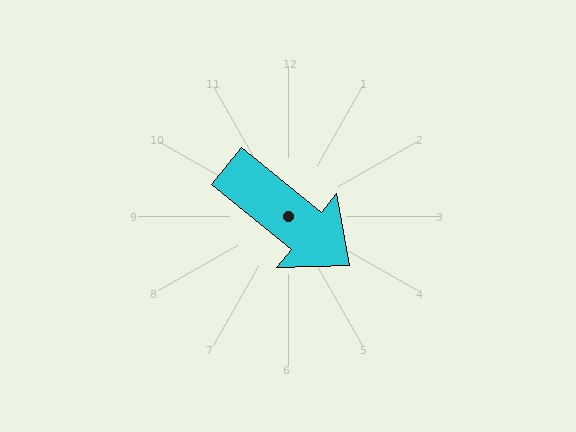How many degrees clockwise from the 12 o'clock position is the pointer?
Approximately 129 degrees.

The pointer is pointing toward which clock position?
Roughly 4 o'clock.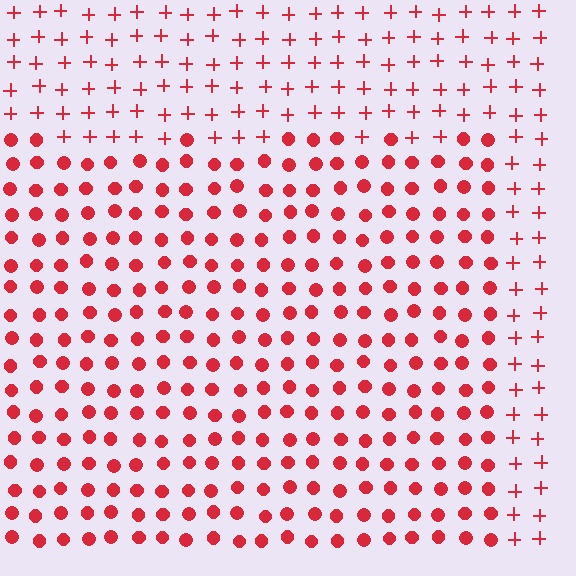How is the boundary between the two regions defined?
The boundary is defined by a change in element shape: circles inside vs. plus signs outside. All elements share the same color and spacing.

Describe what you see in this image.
The image is filled with small red elements arranged in a uniform grid. A rectangle-shaped region contains circles, while the surrounding area contains plus signs. The boundary is defined purely by the change in element shape.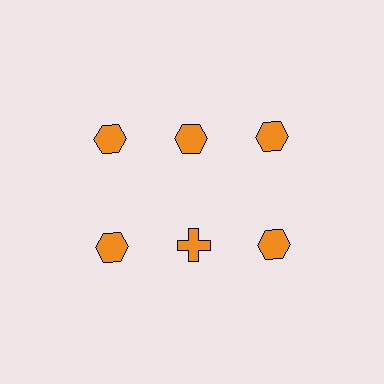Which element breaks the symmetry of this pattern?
The orange cross in the second row, second from left column breaks the symmetry. All other shapes are orange hexagons.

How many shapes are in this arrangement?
There are 6 shapes arranged in a grid pattern.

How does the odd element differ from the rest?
It has a different shape: cross instead of hexagon.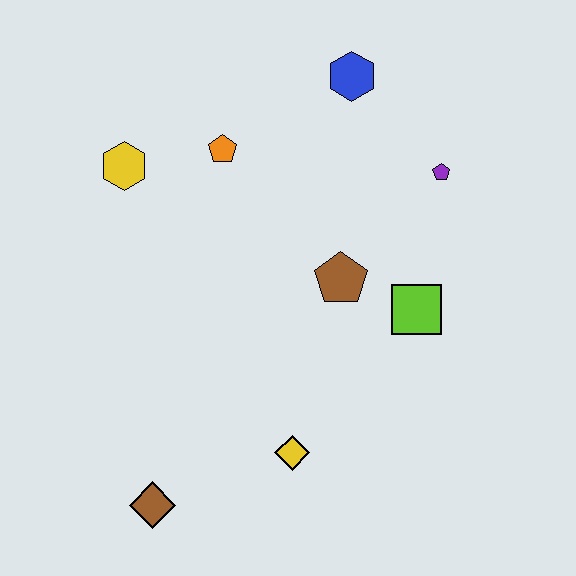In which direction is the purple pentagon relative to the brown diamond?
The purple pentagon is above the brown diamond.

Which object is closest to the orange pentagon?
The yellow hexagon is closest to the orange pentagon.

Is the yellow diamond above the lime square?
No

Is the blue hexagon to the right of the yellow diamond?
Yes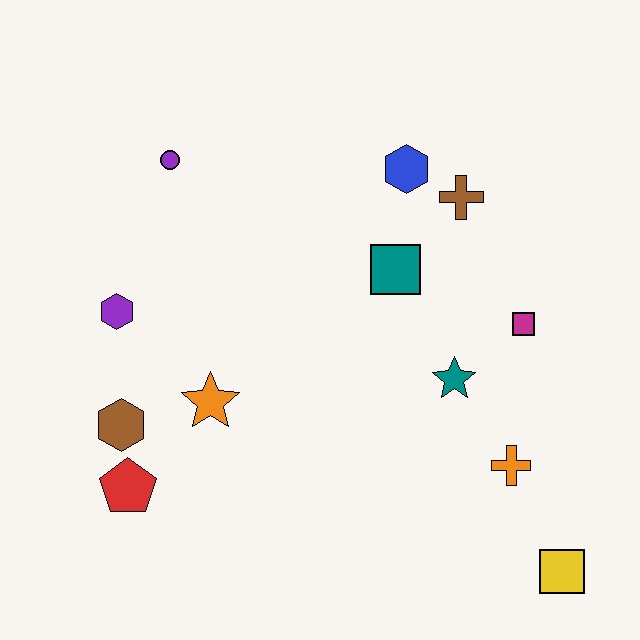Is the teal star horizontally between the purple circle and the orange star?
No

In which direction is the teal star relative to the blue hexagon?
The teal star is below the blue hexagon.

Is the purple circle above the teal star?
Yes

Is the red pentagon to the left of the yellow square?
Yes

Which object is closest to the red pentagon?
The brown hexagon is closest to the red pentagon.